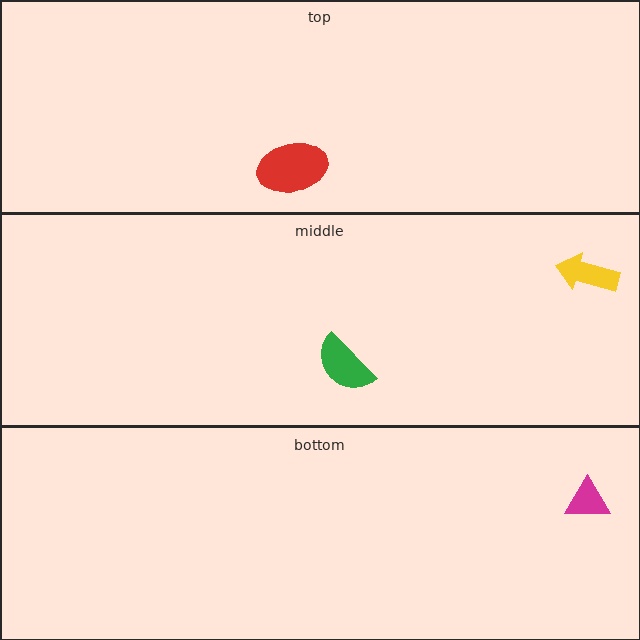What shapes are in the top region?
The red ellipse.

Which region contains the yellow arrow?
The middle region.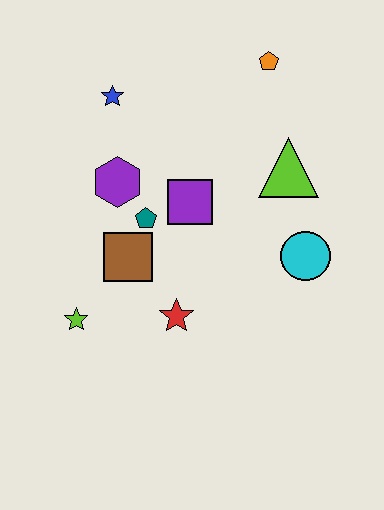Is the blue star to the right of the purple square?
No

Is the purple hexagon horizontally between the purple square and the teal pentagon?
No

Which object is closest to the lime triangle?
The cyan circle is closest to the lime triangle.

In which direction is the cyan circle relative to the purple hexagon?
The cyan circle is to the right of the purple hexagon.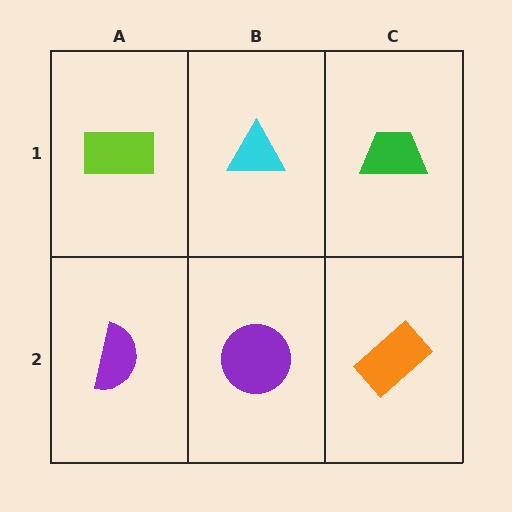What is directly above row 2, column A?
A lime rectangle.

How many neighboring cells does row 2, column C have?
2.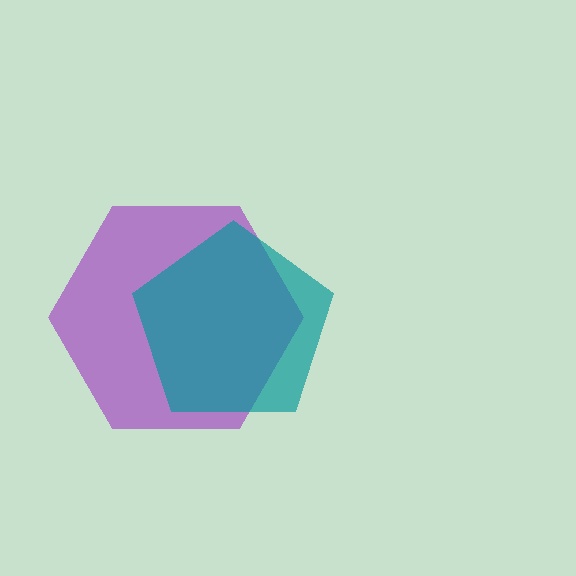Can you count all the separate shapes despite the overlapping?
Yes, there are 2 separate shapes.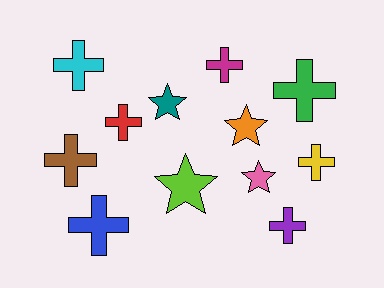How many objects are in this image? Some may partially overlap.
There are 12 objects.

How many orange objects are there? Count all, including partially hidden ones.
There is 1 orange object.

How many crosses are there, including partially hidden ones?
There are 8 crosses.